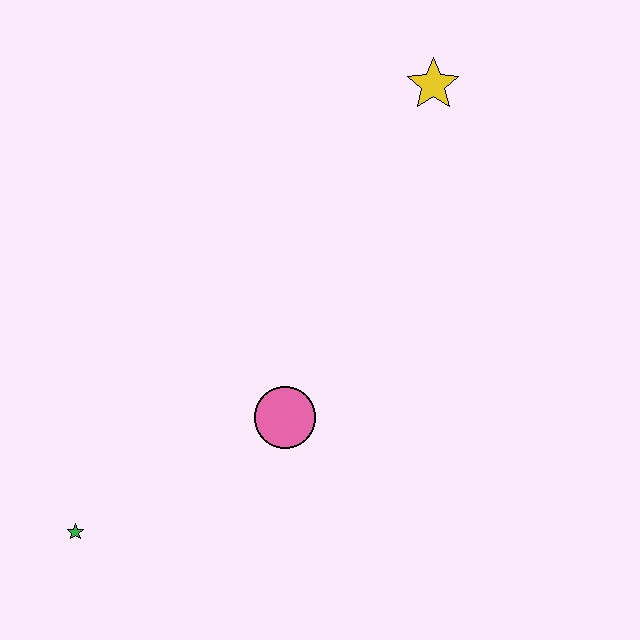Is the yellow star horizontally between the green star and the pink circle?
No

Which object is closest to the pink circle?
The green star is closest to the pink circle.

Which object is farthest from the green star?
The yellow star is farthest from the green star.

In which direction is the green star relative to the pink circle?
The green star is to the left of the pink circle.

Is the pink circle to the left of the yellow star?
Yes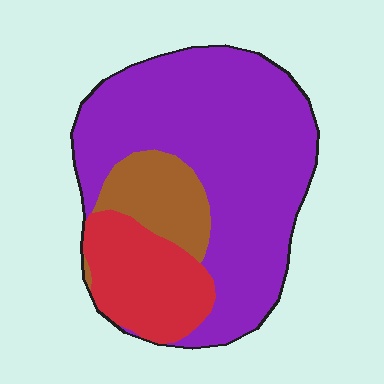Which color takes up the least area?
Brown, at roughly 15%.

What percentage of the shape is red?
Red takes up about one fifth (1/5) of the shape.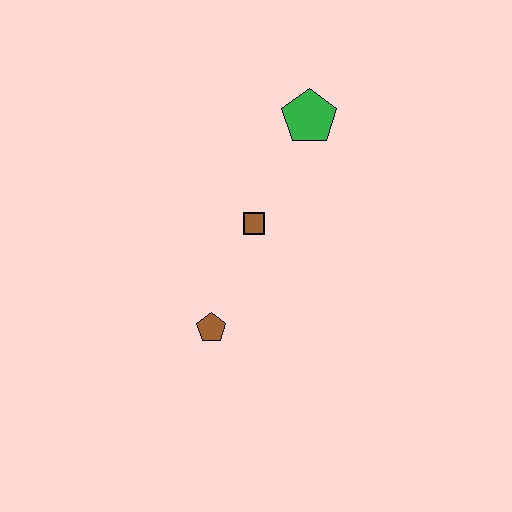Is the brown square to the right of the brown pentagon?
Yes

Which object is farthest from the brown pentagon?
The green pentagon is farthest from the brown pentagon.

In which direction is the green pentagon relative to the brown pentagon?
The green pentagon is above the brown pentagon.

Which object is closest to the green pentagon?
The brown square is closest to the green pentagon.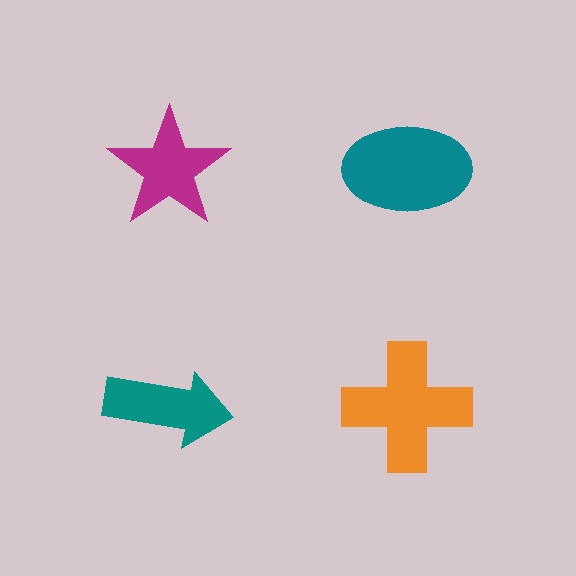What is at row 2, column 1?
A teal arrow.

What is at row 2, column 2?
An orange cross.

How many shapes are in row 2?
2 shapes.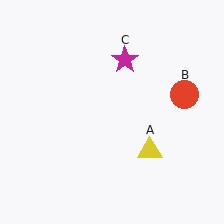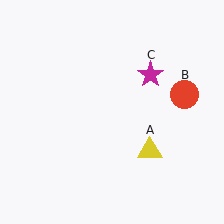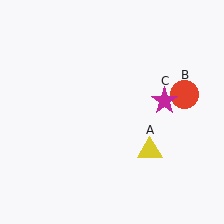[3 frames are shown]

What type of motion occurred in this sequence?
The magenta star (object C) rotated clockwise around the center of the scene.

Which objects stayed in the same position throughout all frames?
Yellow triangle (object A) and red circle (object B) remained stationary.